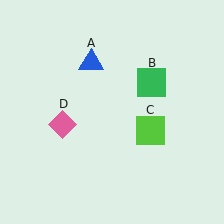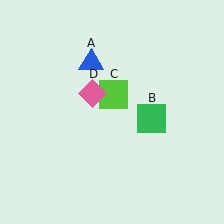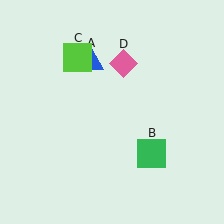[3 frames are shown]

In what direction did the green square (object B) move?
The green square (object B) moved down.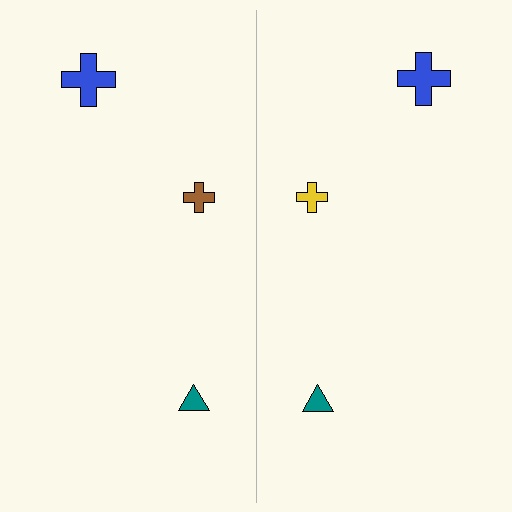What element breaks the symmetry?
The yellow cross on the right side breaks the symmetry — its mirror counterpart is brown.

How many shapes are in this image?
There are 6 shapes in this image.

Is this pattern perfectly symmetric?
No, the pattern is not perfectly symmetric. The yellow cross on the right side breaks the symmetry — its mirror counterpart is brown.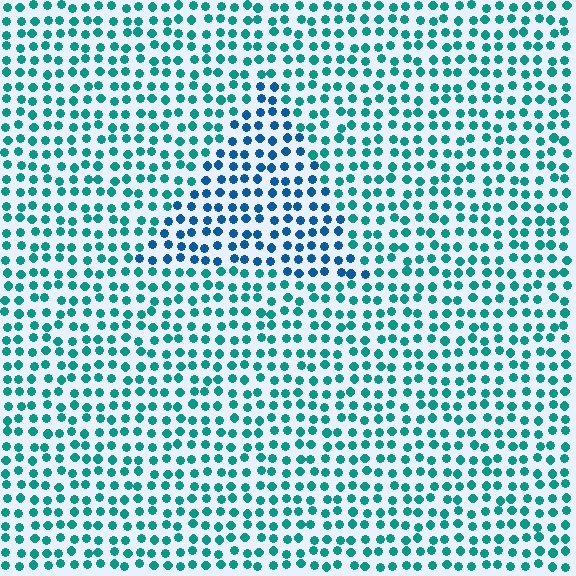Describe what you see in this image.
The image is filled with small teal elements in a uniform arrangement. A triangle-shaped region is visible where the elements are tinted to a slightly different hue, forming a subtle color boundary.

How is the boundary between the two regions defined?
The boundary is defined purely by a slight shift in hue (about 34 degrees). Spacing, size, and orientation are identical on both sides.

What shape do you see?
I see a triangle.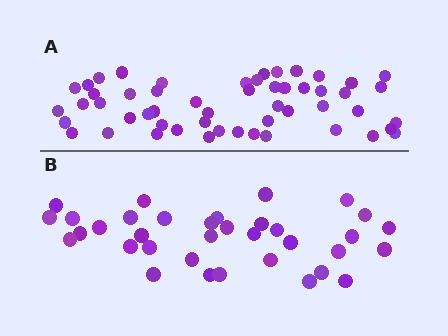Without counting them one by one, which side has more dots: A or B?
Region A (the top region) has more dots.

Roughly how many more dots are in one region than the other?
Region A has approximately 20 more dots than region B.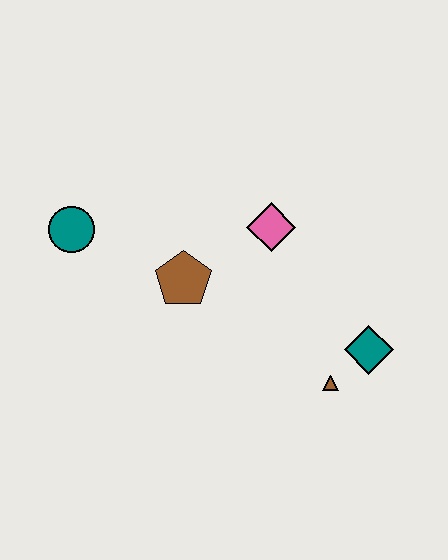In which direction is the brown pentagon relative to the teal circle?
The brown pentagon is to the right of the teal circle.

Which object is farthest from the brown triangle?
The teal circle is farthest from the brown triangle.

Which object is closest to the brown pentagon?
The pink diamond is closest to the brown pentagon.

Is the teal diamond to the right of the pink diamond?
Yes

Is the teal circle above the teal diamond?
Yes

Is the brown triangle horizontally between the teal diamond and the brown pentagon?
Yes